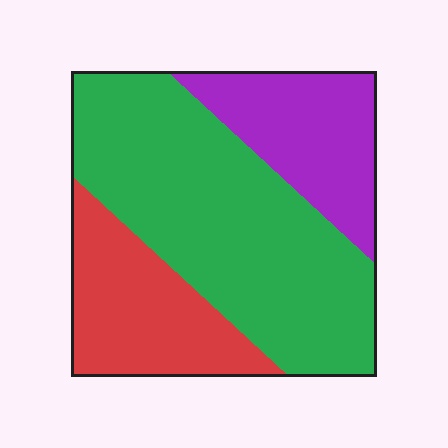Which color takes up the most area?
Green, at roughly 55%.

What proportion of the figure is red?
Red covers roughly 25% of the figure.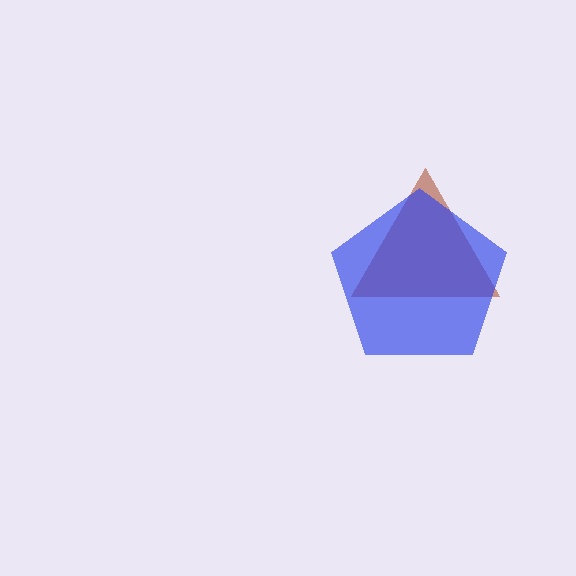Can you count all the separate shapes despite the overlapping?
Yes, there are 2 separate shapes.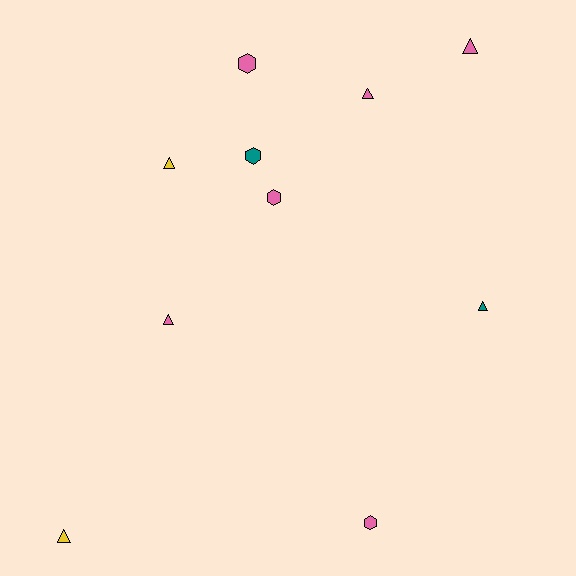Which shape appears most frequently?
Triangle, with 6 objects.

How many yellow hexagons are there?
There are no yellow hexagons.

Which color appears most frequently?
Pink, with 6 objects.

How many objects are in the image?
There are 10 objects.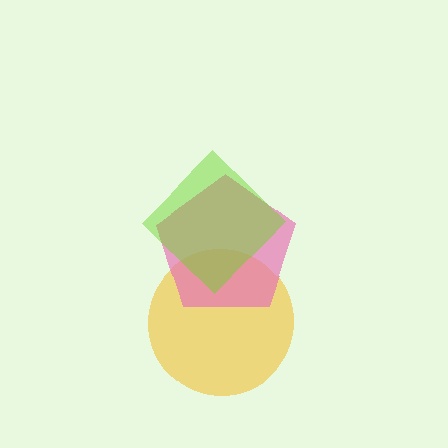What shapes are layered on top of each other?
The layered shapes are: a yellow circle, a pink pentagon, a lime diamond.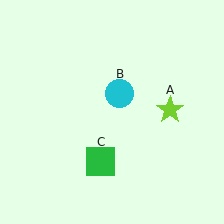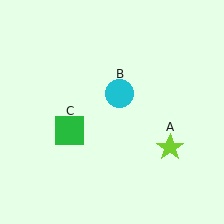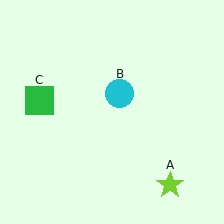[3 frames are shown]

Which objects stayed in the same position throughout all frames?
Cyan circle (object B) remained stationary.